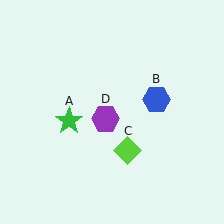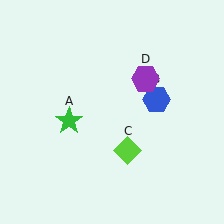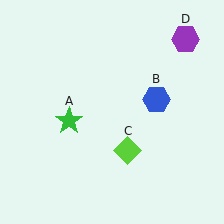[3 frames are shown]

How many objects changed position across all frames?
1 object changed position: purple hexagon (object D).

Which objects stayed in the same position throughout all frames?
Green star (object A) and blue hexagon (object B) and lime diamond (object C) remained stationary.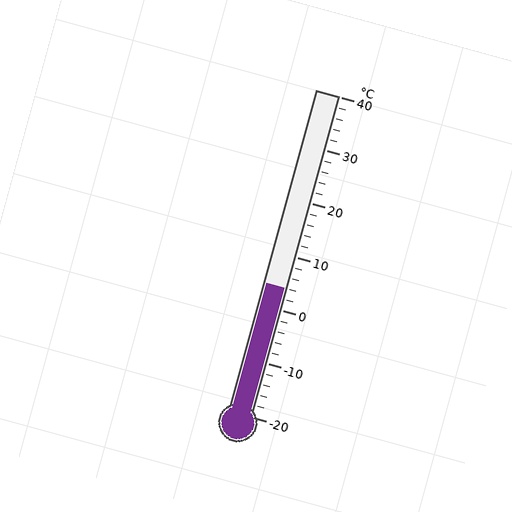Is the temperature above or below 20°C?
The temperature is below 20°C.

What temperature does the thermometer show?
The thermometer shows approximately 4°C.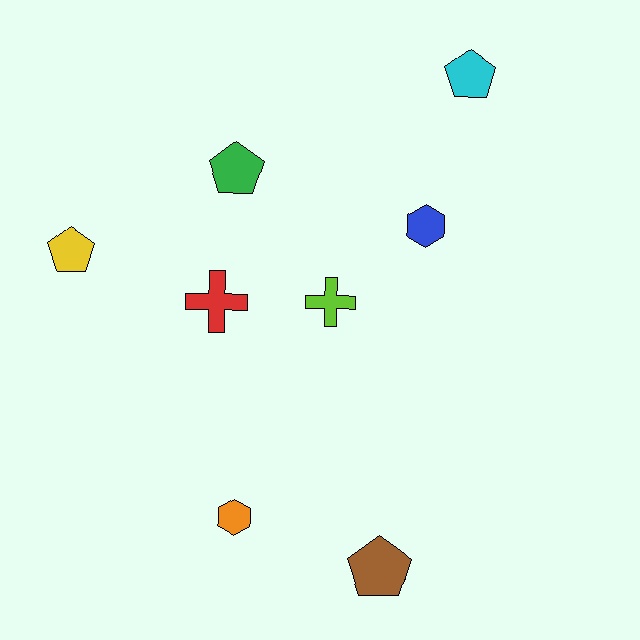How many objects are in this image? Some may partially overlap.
There are 8 objects.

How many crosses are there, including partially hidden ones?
There are 2 crosses.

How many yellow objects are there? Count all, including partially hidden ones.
There is 1 yellow object.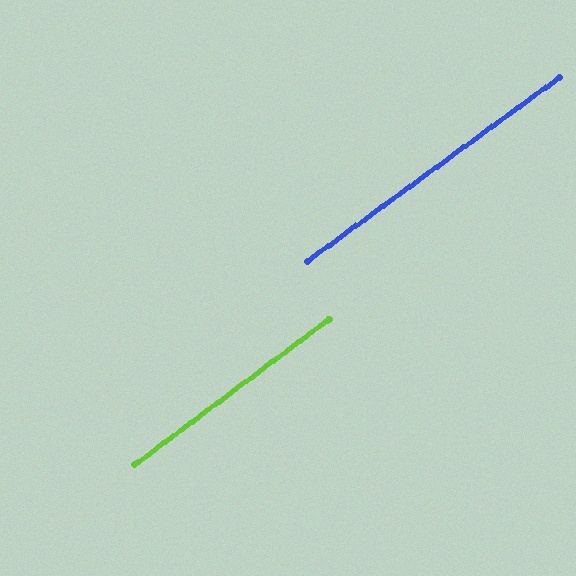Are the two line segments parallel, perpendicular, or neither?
Parallel — their directions differ by only 0.7°.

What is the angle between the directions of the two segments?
Approximately 1 degree.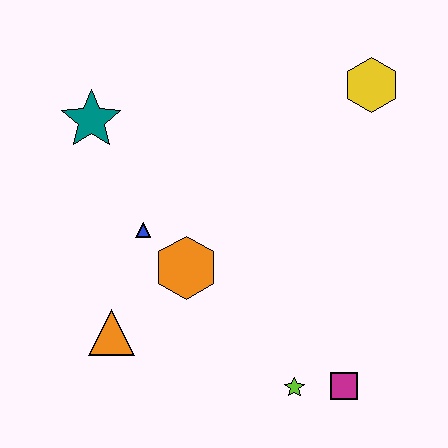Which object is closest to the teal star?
The blue triangle is closest to the teal star.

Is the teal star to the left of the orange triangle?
Yes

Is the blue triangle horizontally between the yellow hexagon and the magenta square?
No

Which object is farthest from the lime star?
The teal star is farthest from the lime star.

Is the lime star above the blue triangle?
No